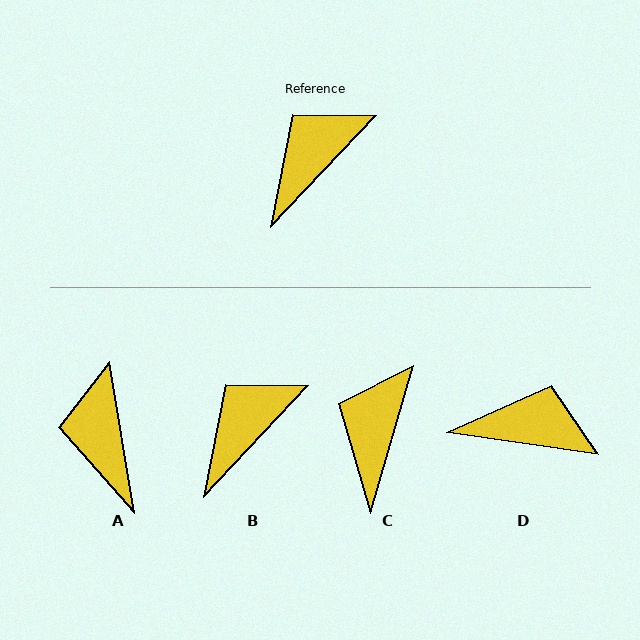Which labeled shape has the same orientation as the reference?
B.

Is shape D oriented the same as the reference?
No, it is off by about 55 degrees.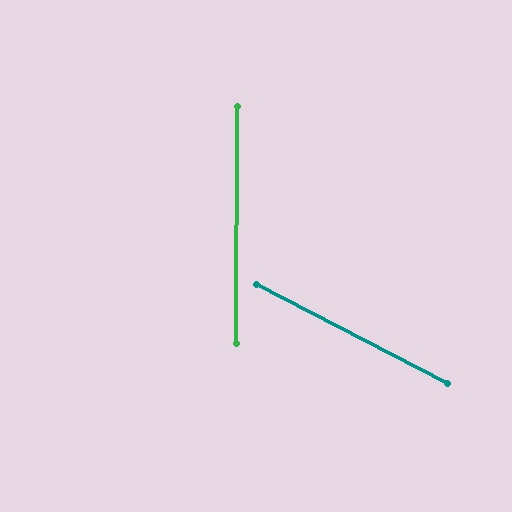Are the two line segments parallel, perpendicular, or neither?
Neither parallel nor perpendicular — they differ by about 63°.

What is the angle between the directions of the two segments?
Approximately 63 degrees.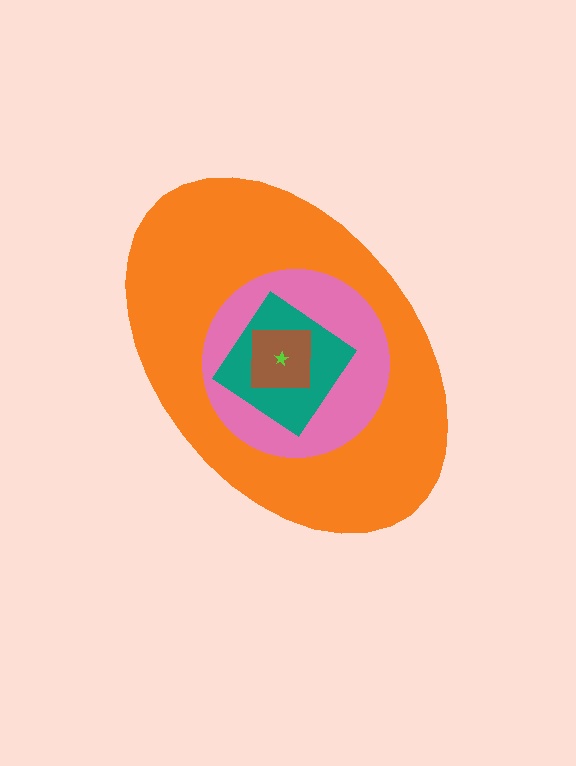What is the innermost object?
The lime star.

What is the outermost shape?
The orange ellipse.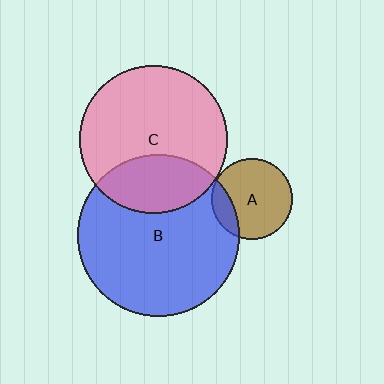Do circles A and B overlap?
Yes.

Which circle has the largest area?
Circle B (blue).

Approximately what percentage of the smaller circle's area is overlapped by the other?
Approximately 20%.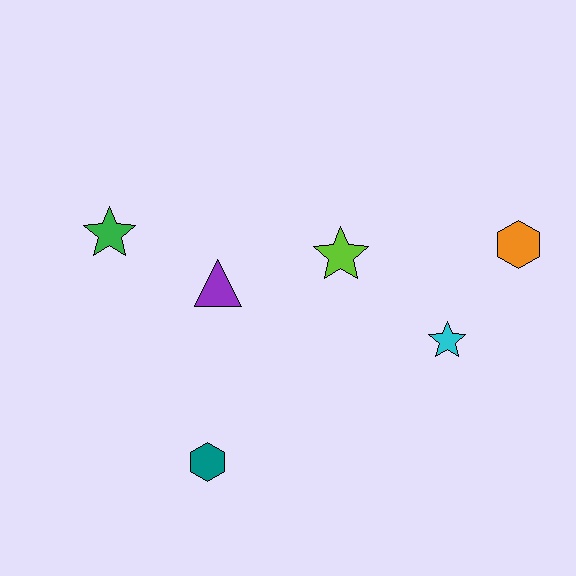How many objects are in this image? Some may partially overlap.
There are 6 objects.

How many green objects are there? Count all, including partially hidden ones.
There is 1 green object.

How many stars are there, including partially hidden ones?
There are 3 stars.